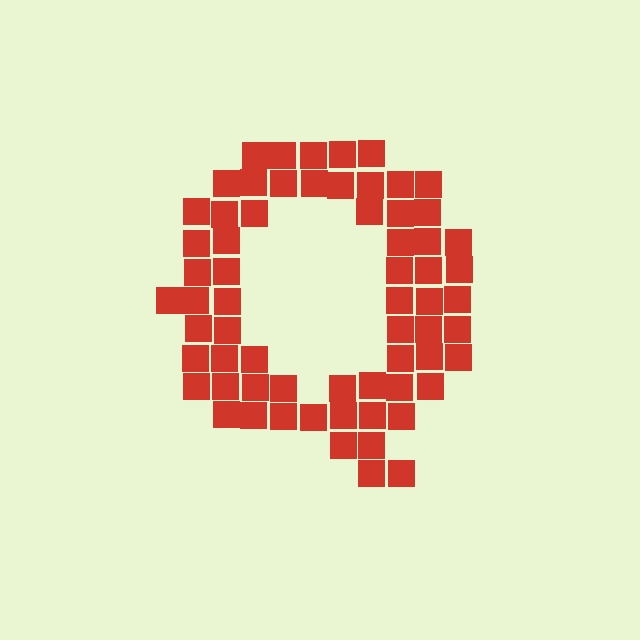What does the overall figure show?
The overall figure shows the letter Q.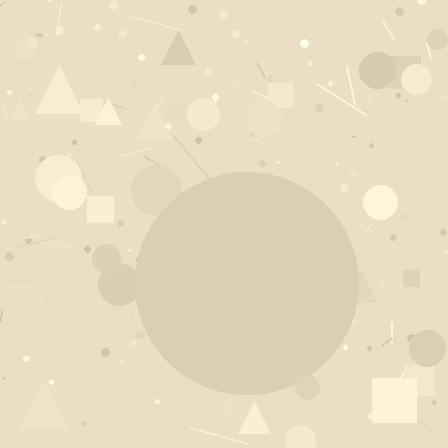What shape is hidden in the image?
A circle is hidden in the image.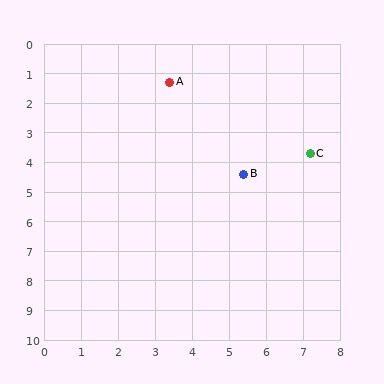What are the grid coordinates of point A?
Point A is at approximately (3.4, 1.3).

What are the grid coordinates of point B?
Point B is at approximately (5.4, 4.4).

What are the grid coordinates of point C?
Point C is at approximately (7.2, 3.7).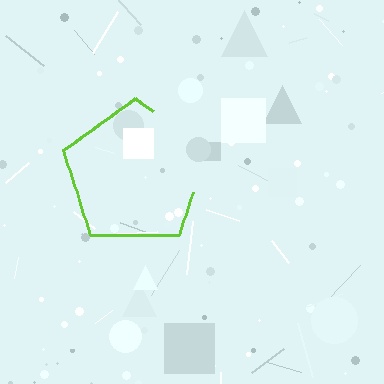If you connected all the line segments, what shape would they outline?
They would outline a pentagon.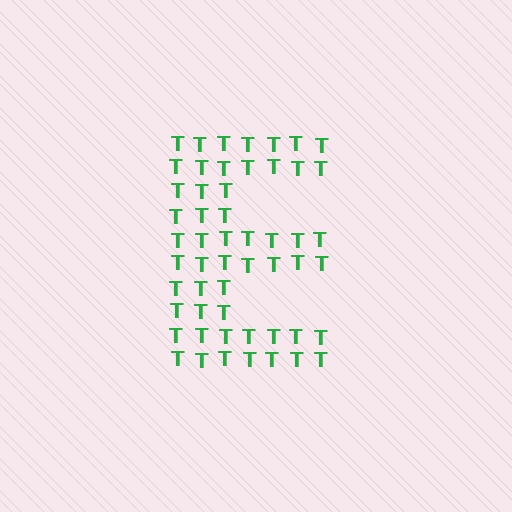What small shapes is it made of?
It is made of small letter T's.